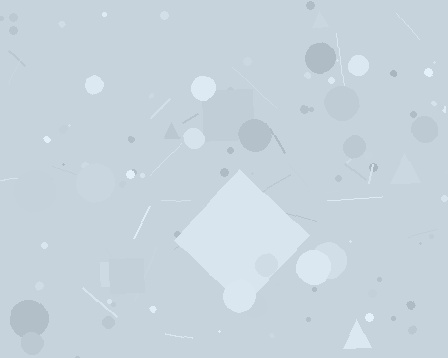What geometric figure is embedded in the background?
A diamond is embedded in the background.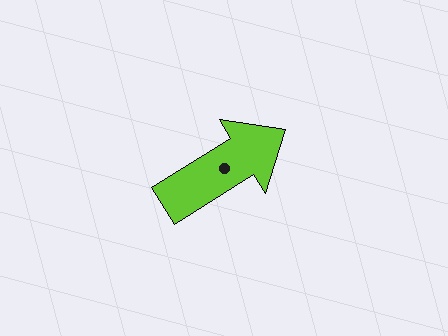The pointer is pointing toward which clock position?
Roughly 2 o'clock.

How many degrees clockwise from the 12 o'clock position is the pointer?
Approximately 58 degrees.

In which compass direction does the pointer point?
Northeast.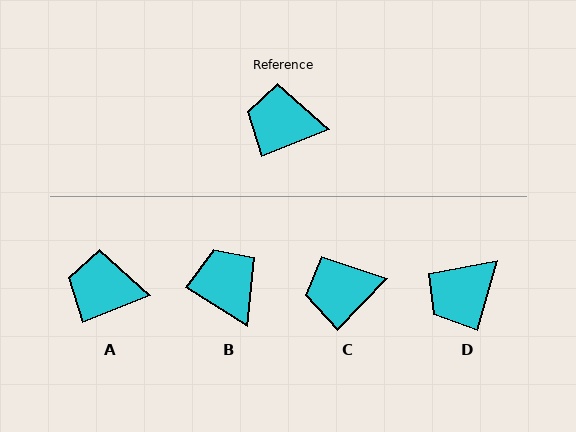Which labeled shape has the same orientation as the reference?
A.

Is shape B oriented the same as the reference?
No, it is off by about 54 degrees.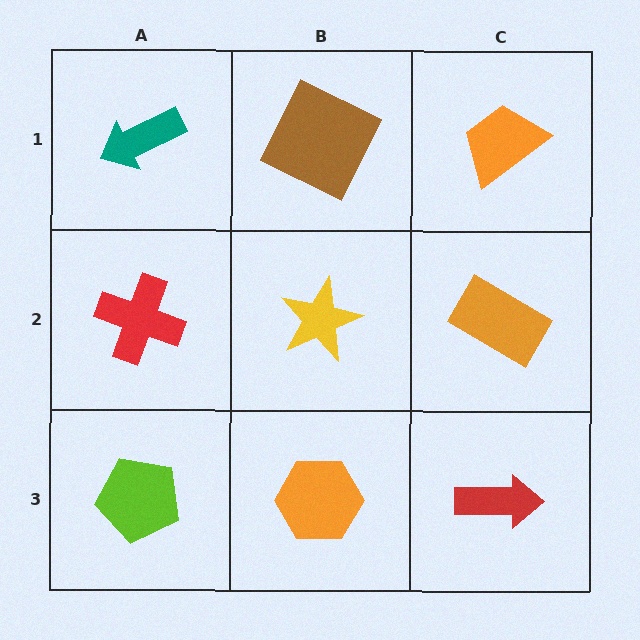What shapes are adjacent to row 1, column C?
An orange rectangle (row 2, column C), a brown square (row 1, column B).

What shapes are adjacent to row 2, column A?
A teal arrow (row 1, column A), a lime pentagon (row 3, column A), a yellow star (row 2, column B).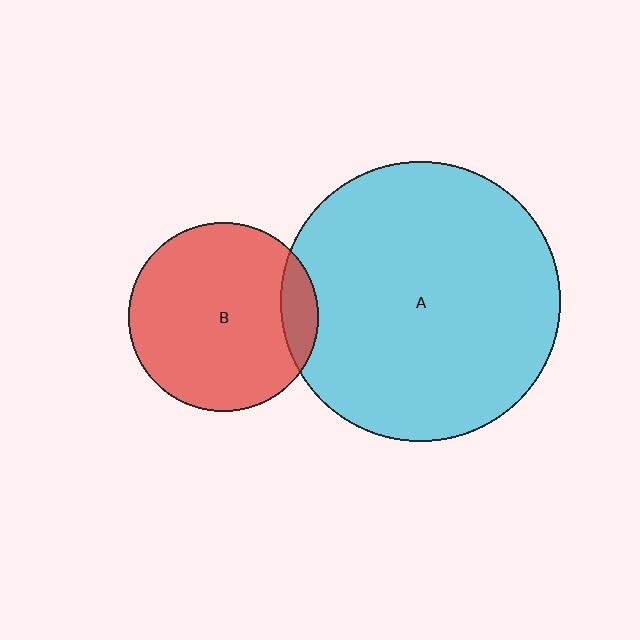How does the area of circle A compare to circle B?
Approximately 2.2 times.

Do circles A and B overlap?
Yes.